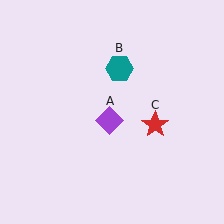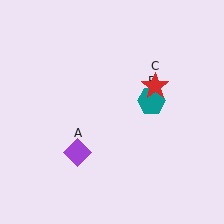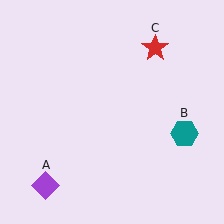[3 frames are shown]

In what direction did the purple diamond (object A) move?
The purple diamond (object A) moved down and to the left.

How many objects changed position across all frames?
3 objects changed position: purple diamond (object A), teal hexagon (object B), red star (object C).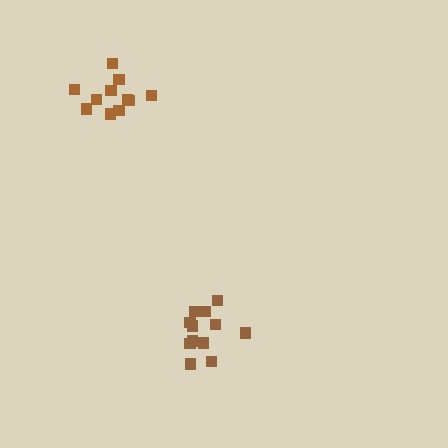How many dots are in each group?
Group 1: 12 dots, Group 2: 11 dots (23 total).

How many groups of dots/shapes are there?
There are 2 groups.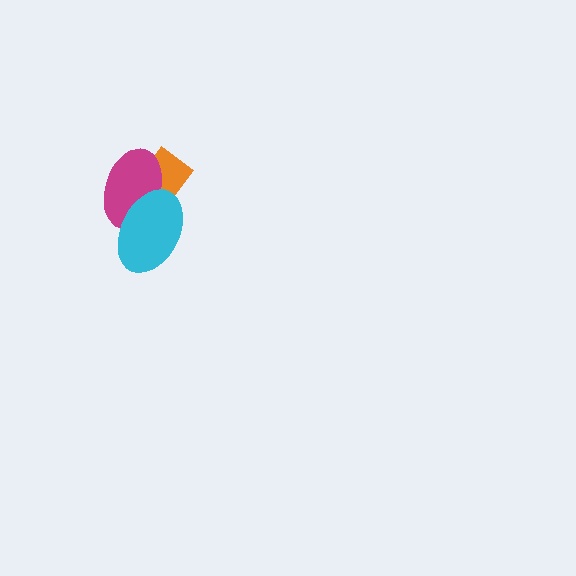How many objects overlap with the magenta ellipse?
2 objects overlap with the magenta ellipse.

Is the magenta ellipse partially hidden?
Yes, it is partially covered by another shape.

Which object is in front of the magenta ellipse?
The cyan ellipse is in front of the magenta ellipse.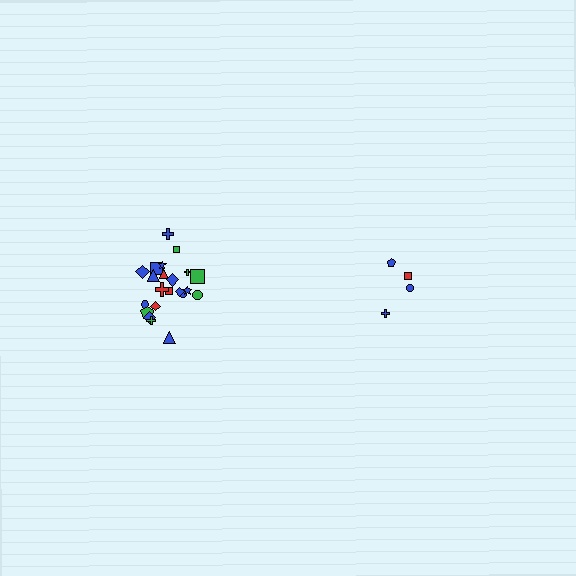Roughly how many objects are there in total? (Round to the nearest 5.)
Roughly 25 objects in total.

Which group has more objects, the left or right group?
The left group.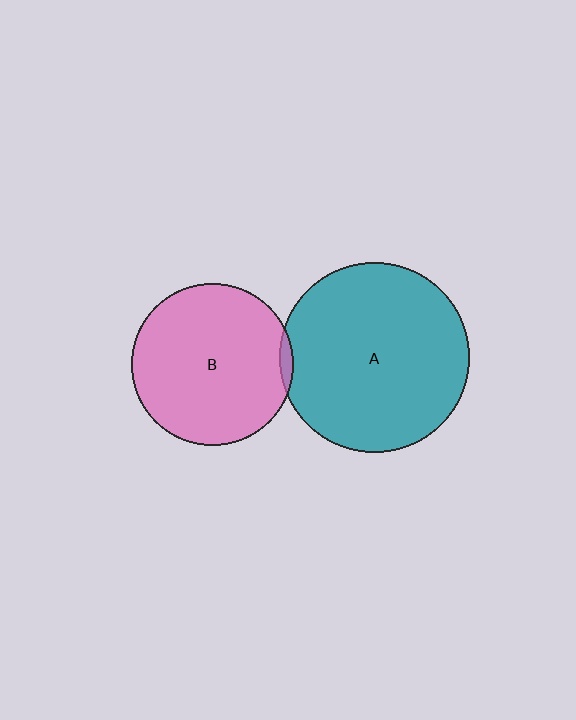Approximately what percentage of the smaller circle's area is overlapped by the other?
Approximately 5%.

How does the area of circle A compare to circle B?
Approximately 1.4 times.